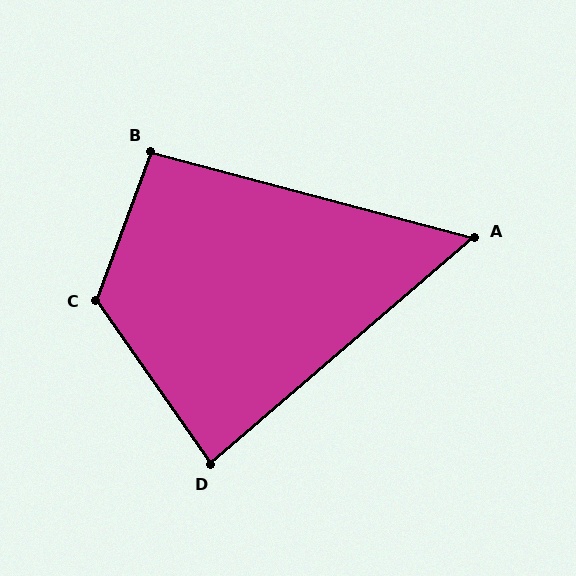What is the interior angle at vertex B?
Approximately 96 degrees (obtuse).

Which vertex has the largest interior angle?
C, at approximately 125 degrees.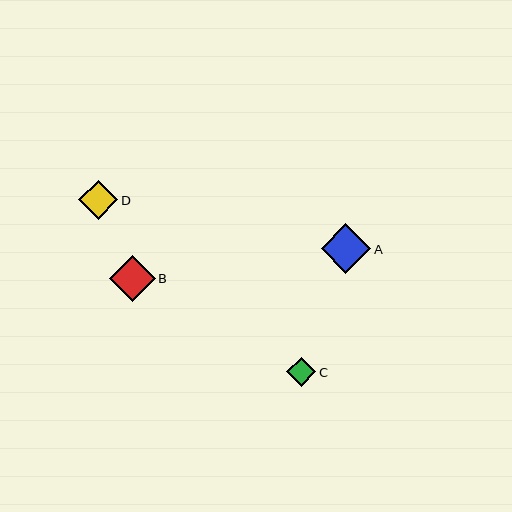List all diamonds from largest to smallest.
From largest to smallest: A, B, D, C.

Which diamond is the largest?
Diamond A is the largest with a size of approximately 50 pixels.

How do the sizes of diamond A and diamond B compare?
Diamond A and diamond B are approximately the same size.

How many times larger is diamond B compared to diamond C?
Diamond B is approximately 1.6 times the size of diamond C.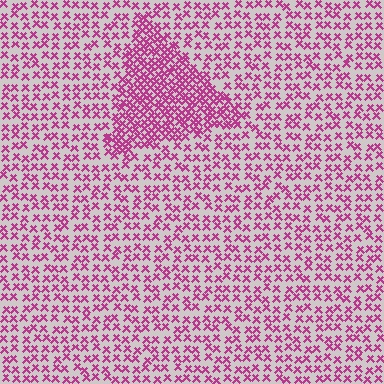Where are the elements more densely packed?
The elements are more densely packed inside the triangle boundary.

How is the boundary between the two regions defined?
The boundary is defined by a change in element density (approximately 2.1x ratio). All elements are the same color, size, and shape.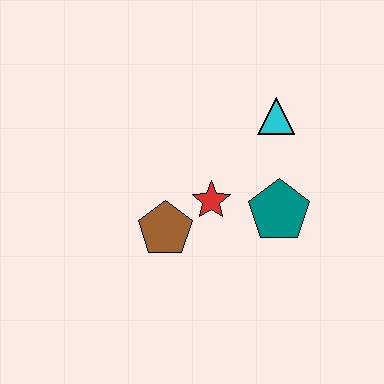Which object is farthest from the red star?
The cyan triangle is farthest from the red star.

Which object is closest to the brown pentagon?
The red star is closest to the brown pentagon.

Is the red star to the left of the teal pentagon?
Yes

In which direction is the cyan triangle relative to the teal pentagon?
The cyan triangle is above the teal pentagon.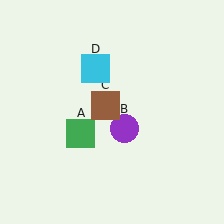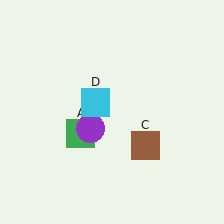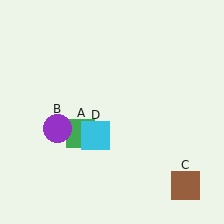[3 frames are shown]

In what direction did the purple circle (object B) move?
The purple circle (object B) moved left.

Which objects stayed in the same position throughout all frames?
Green square (object A) remained stationary.